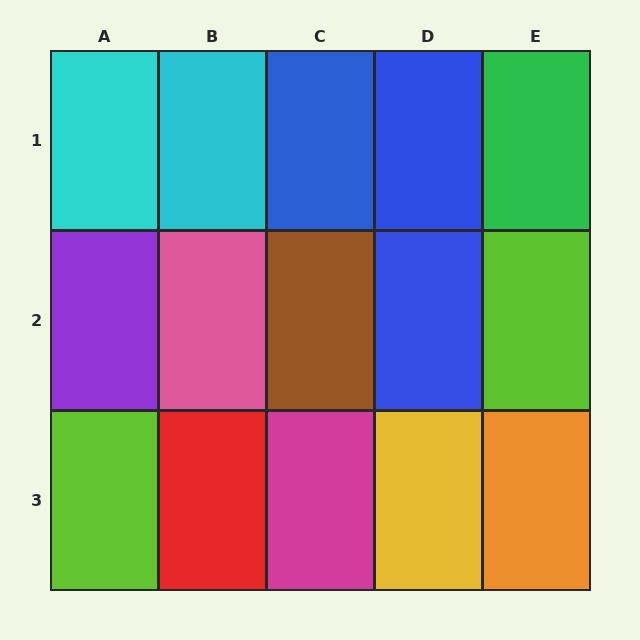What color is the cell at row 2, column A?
Purple.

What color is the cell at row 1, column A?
Cyan.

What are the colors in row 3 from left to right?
Lime, red, magenta, yellow, orange.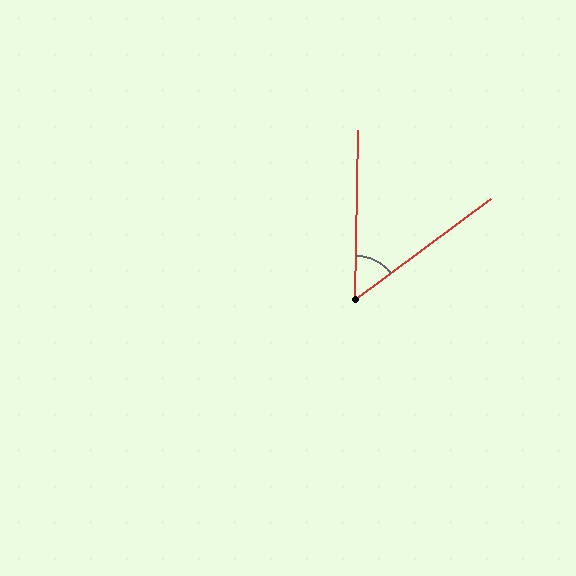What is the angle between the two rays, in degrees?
Approximately 52 degrees.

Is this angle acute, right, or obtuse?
It is acute.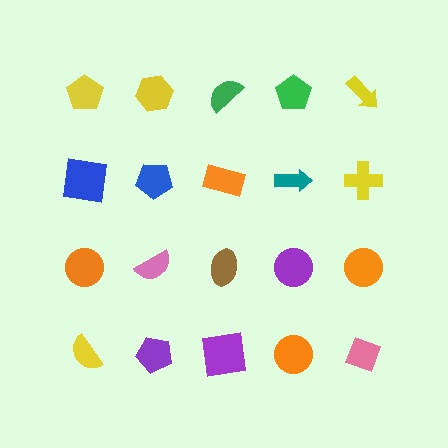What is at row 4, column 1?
A yellow semicircle.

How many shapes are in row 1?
5 shapes.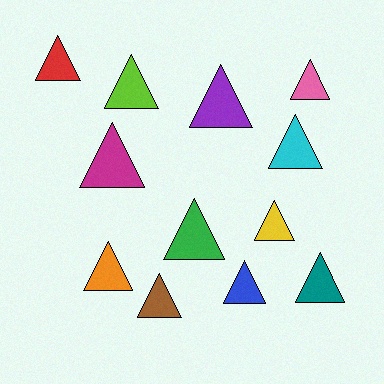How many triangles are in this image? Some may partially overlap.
There are 12 triangles.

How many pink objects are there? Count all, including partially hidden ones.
There is 1 pink object.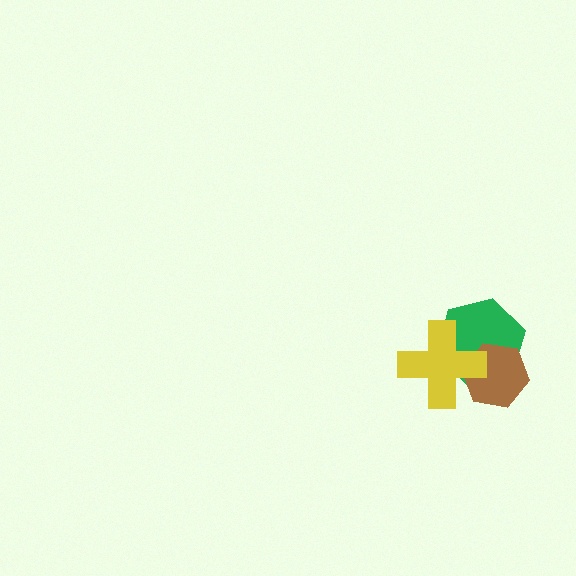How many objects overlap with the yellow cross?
2 objects overlap with the yellow cross.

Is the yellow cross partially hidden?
No, no other shape covers it.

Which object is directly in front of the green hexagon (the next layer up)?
The brown hexagon is directly in front of the green hexagon.